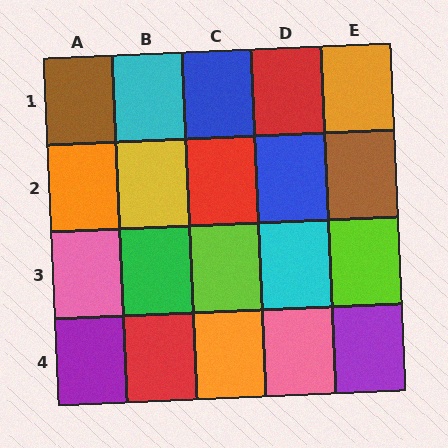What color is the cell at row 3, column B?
Green.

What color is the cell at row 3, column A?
Pink.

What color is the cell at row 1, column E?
Orange.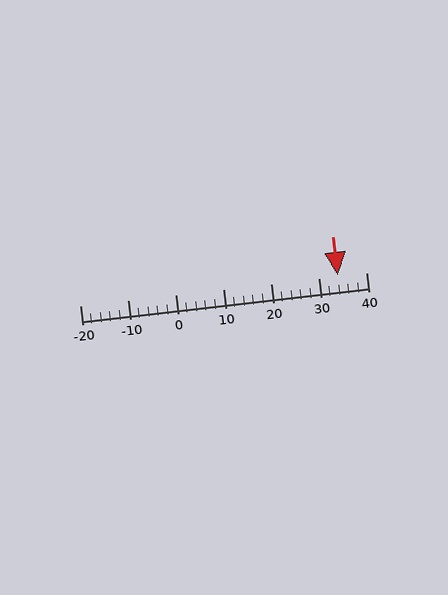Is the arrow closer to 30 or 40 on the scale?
The arrow is closer to 30.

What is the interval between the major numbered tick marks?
The major tick marks are spaced 10 units apart.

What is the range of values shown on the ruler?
The ruler shows values from -20 to 40.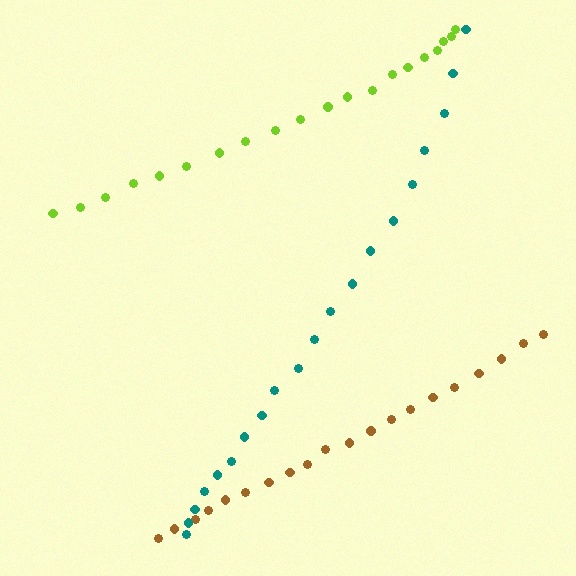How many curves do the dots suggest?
There are 3 distinct paths.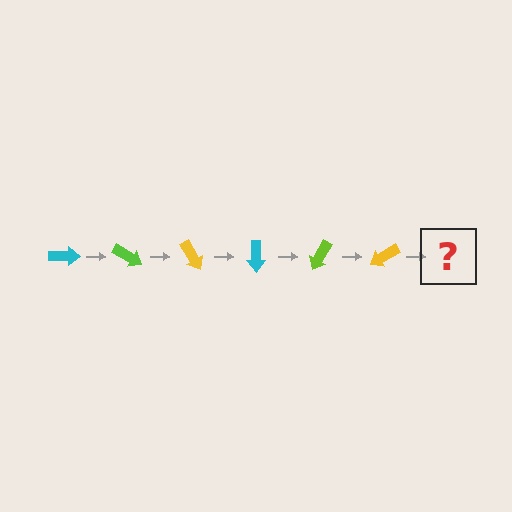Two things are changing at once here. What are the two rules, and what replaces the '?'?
The two rules are that it rotates 30 degrees each step and the color cycles through cyan, lime, and yellow. The '?' should be a cyan arrow, rotated 180 degrees from the start.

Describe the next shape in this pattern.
It should be a cyan arrow, rotated 180 degrees from the start.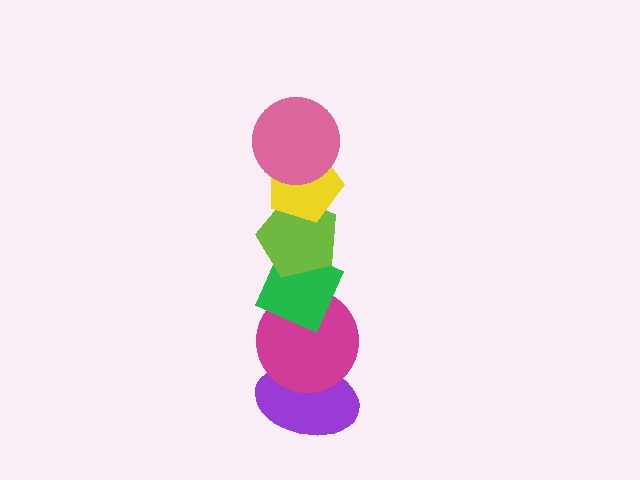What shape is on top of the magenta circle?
The green diamond is on top of the magenta circle.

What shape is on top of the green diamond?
The lime pentagon is on top of the green diamond.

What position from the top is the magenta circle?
The magenta circle is 5th from the top.